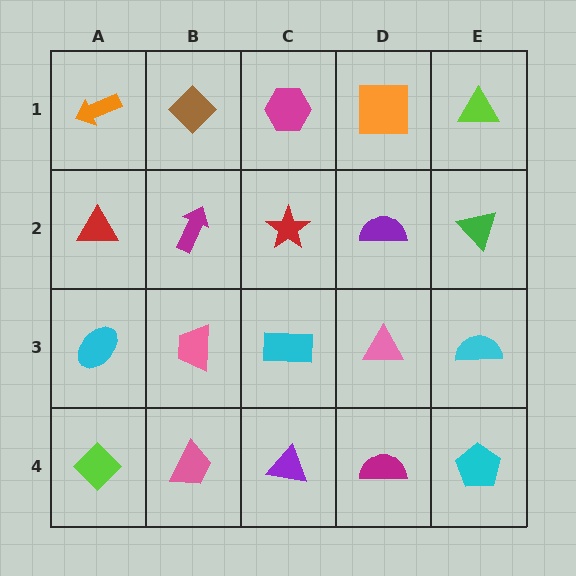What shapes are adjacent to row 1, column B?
A magenta arrow (row 2, column B), an orange arrow (row 1, column A), a magenta hexagon (row 1, column C).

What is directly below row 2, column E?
A cyan semicircle.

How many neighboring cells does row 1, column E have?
2.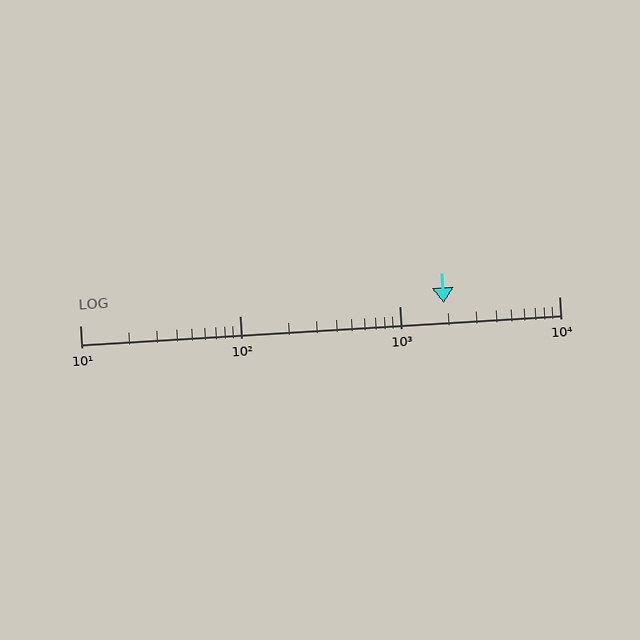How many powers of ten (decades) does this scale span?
The scale spans 3 decades, from 10 to 10000.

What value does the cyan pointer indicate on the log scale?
The pointer indicates approximately 1900.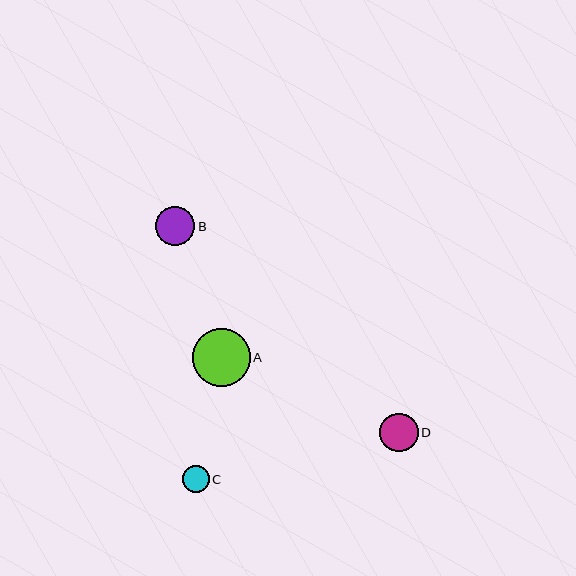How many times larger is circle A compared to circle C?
Circle A is approximately 2.2 times the size of circle C.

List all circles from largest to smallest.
From largest to smallest: A, B, D, C.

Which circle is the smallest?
Circle C is the smallest with a size of approximately 27 pixels.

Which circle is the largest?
Circle A is the largest with a size of approximately 58 pixels.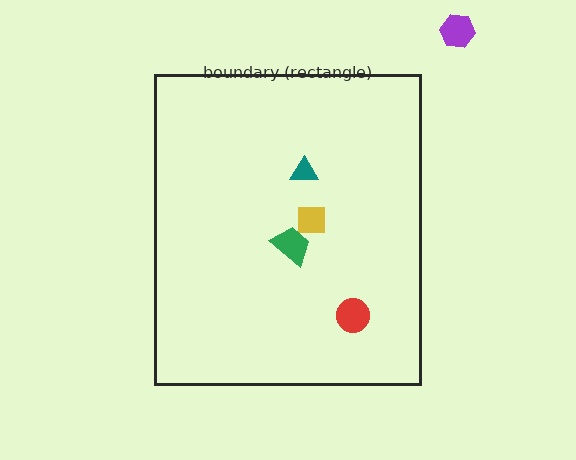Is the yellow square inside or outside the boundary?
Inside.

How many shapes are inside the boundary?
4 inside, 1 outside.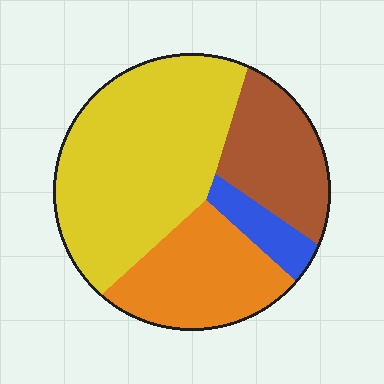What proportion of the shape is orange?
Orange covers about 25% of the shape.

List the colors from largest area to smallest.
From largest to smallest: yellow, orange, brown, blue.